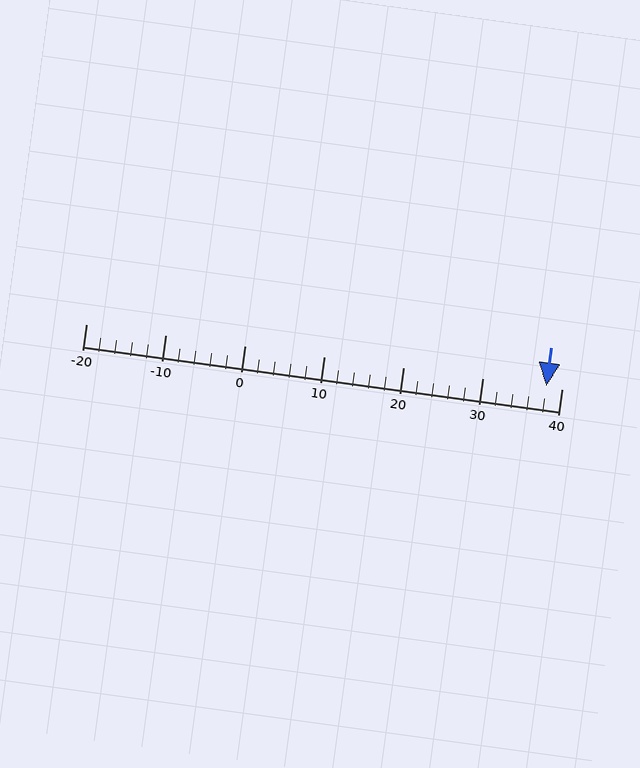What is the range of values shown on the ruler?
The ruler shows values from -20 to 40.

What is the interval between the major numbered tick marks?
The major tick marks are spaced 10 units apart.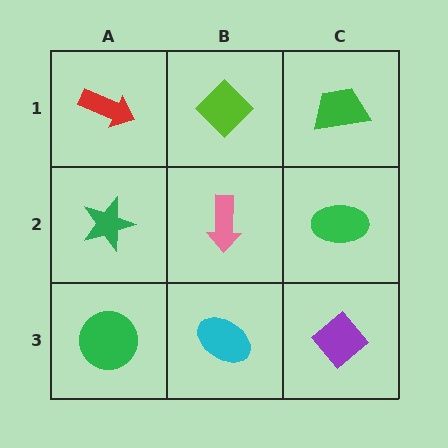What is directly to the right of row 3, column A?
A cyan ellipse.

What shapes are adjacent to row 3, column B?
A pink arrow (row 2, column B), a green circle (row 3, column A), a purple diamond (row 3, column C).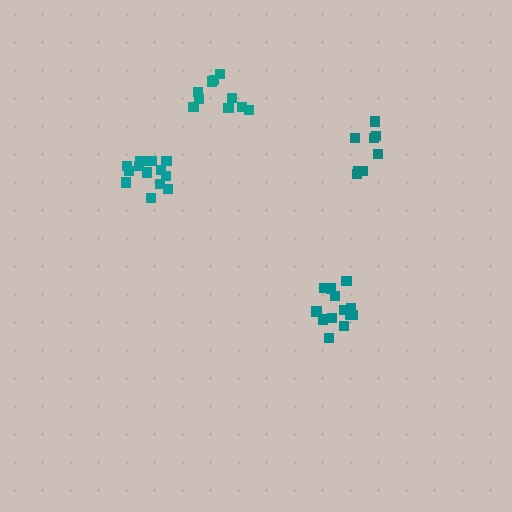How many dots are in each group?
Group 1: 13 dots, Group 2: 8 dots, Group 3: 10 dots, Group 4: 13 dots (44 total).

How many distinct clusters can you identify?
There are 4 distinct clusters.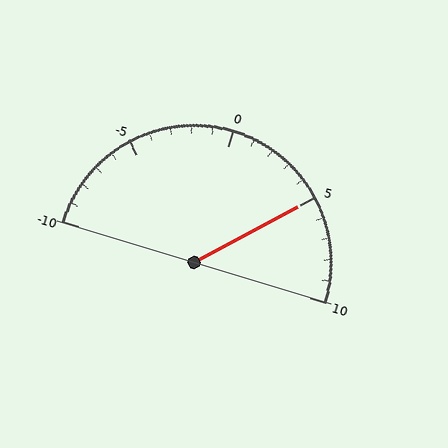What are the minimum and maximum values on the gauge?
The gauge ranges from -10 to 10.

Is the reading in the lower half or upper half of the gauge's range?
The reading is in the upper half of the range (-10 to 10).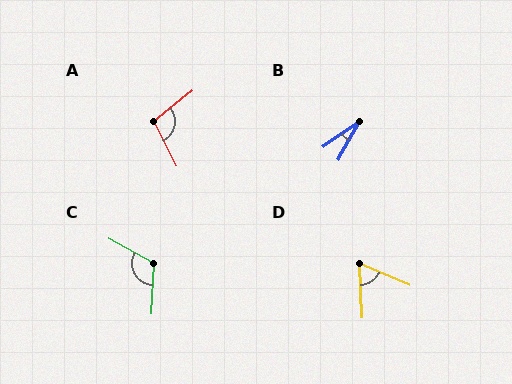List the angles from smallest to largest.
B (25°), D (64°), A (102°), C (116°).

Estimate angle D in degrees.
Approximately 64 degrees.